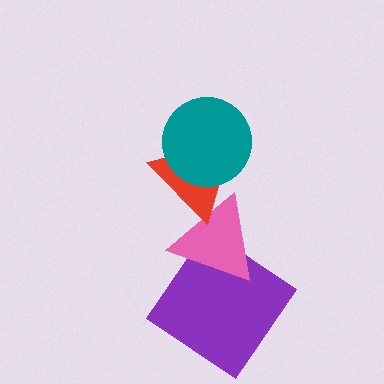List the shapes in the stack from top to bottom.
From top to bottom: the teal circle, the red triangle, the pink triangle, the purple diamond.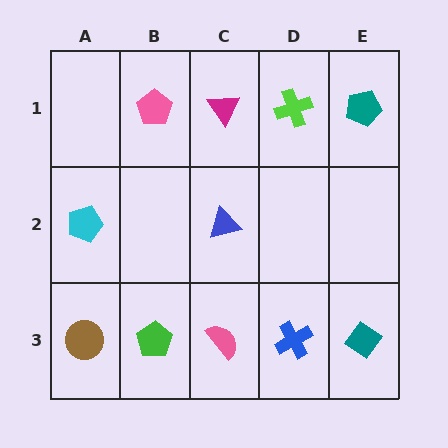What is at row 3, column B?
A green pentagon.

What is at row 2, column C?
A blue triangle.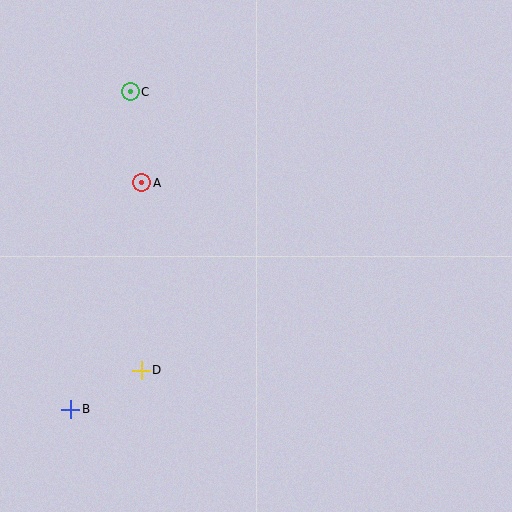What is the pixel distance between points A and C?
The distance between A and C is 91 pixels.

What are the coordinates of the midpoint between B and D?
The midpoint between B and D is at (106, 390).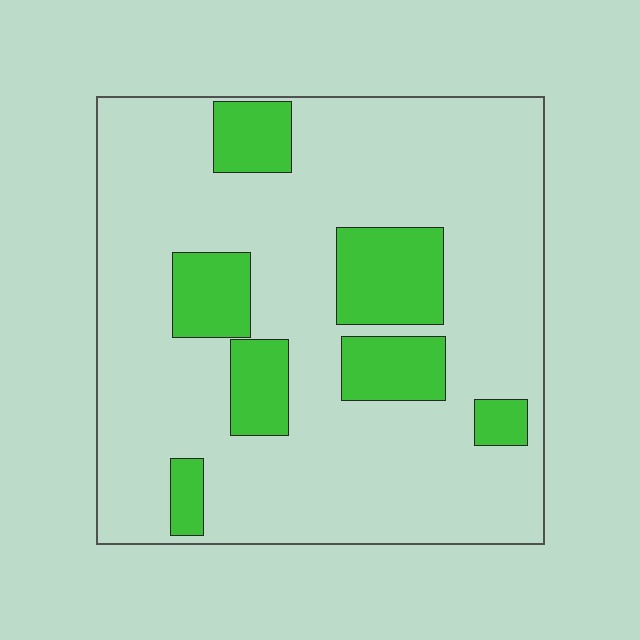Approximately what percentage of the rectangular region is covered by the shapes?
Approximately 20%.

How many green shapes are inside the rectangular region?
7.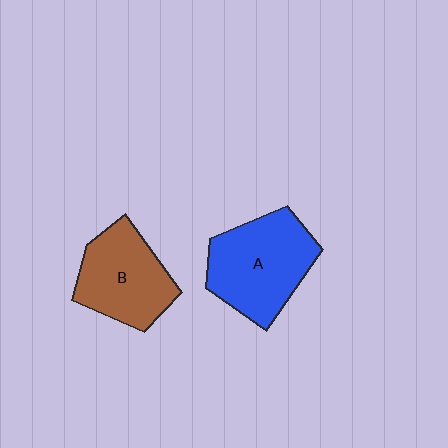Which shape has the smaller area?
Shape B (brown).